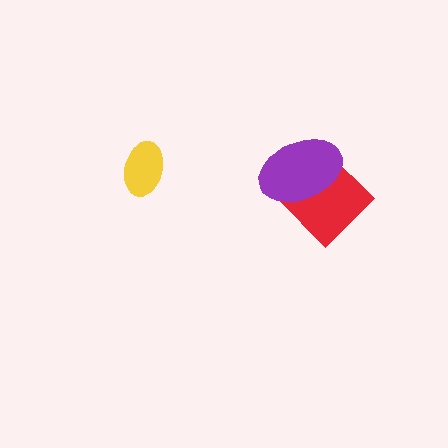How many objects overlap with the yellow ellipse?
0 objects overlap with the yellow ellipse.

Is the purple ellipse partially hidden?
No, no other shape covers it.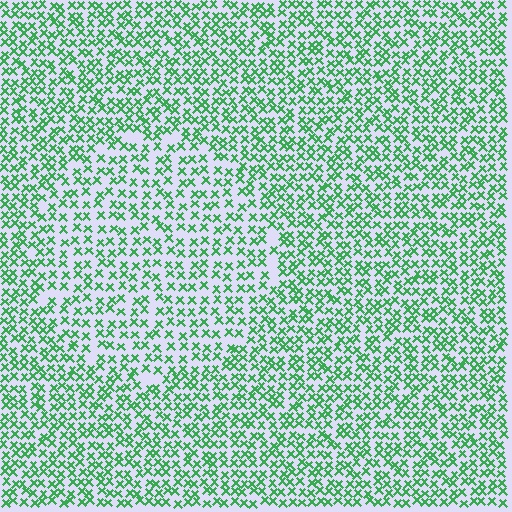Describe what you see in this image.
The image contains small green elements arranged at two different densities. A circle-shaped region is visible where the elements are less densely packed than the surrounding area.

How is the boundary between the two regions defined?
The boundary is defined by a change in element density (approximately 1.5x ratio). All elements are the same color, size, and shape.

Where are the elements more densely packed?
The elements are more densely packed outside the circle boundary.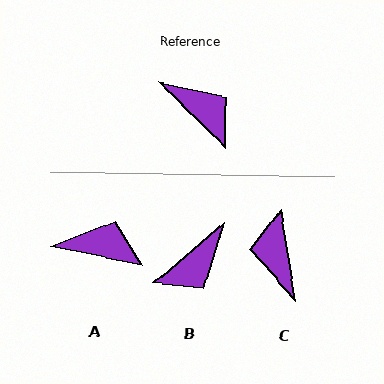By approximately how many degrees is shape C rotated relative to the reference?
Approximately 144 degrees counter-clockwise.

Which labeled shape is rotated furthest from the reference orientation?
C, about 144 degrees away.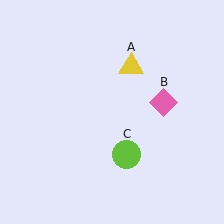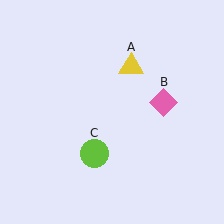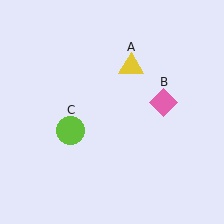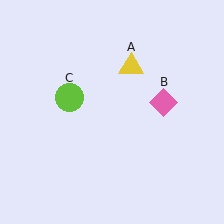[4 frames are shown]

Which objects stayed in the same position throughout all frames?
Yellow triangle (object A) and pink diamond (object B) remained stationary.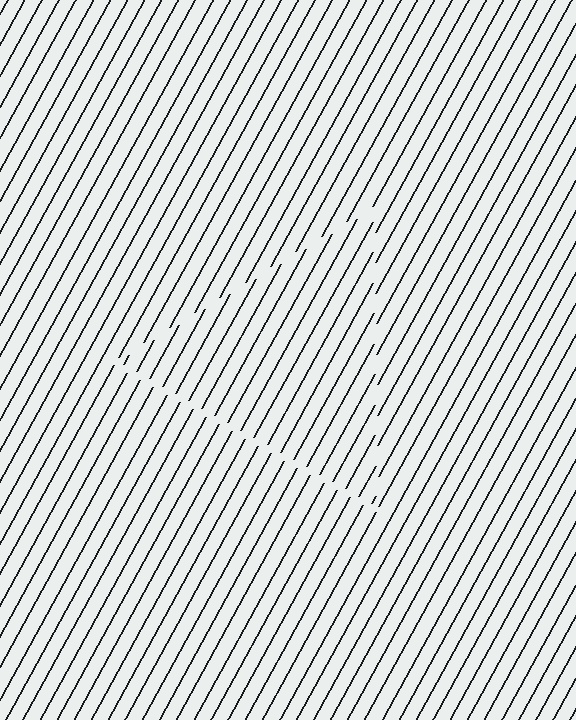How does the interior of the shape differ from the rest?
The interior of the shape contains the same grating, shifted by half a period — the contour is defined by the phase discontinuity where line-ends from the inner and outer gratings abut.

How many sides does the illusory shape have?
3 sides — the line-ends trace a triangle.